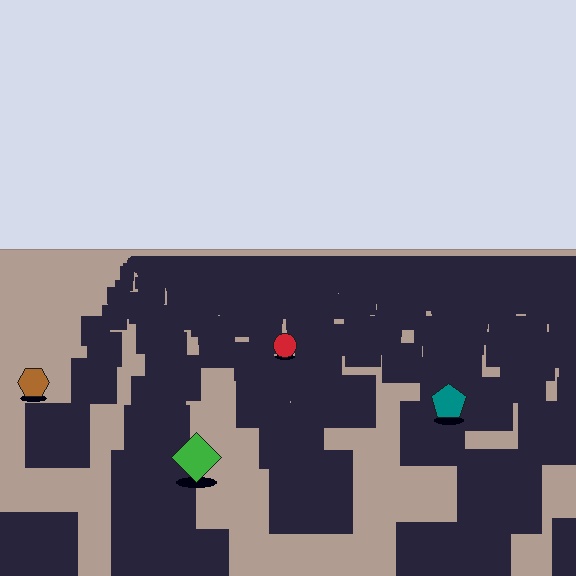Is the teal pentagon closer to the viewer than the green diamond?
No. The green diamond is closer — you can tell from the texture gradient: the ground texture is coarser near it.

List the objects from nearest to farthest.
From nearest to farthest: the green diamond, the teal pentagon, the brown hexagon, the red circle.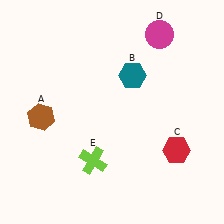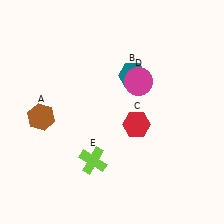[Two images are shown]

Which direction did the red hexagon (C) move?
The red hexagon (C) moved left.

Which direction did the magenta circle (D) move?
The magenta circle (D) moved down.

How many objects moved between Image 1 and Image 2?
2 objects moved between the two images.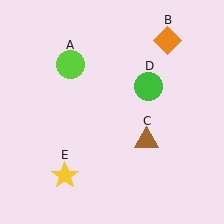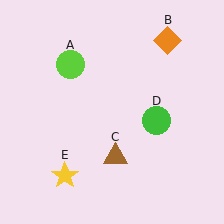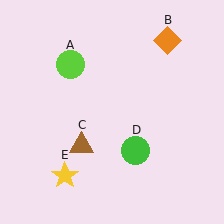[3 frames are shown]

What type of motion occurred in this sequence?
The brown triangle (object C), green circle (object D) rotated clockwise around the center of the scene.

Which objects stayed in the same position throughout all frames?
Lime circle (object A) and orange diamond (object B) and yellow star (object E) remained stationary.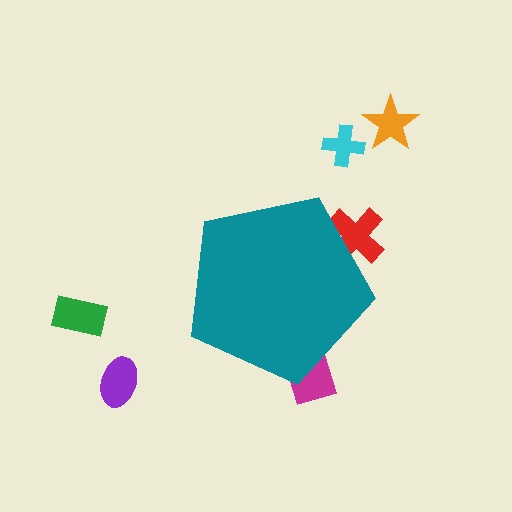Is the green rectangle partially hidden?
No, the green rectangle is fully visible.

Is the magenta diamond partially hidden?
Yes, the magenta diamond is partially hidden behind the teal pentagon.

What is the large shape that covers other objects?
A teal pentagon.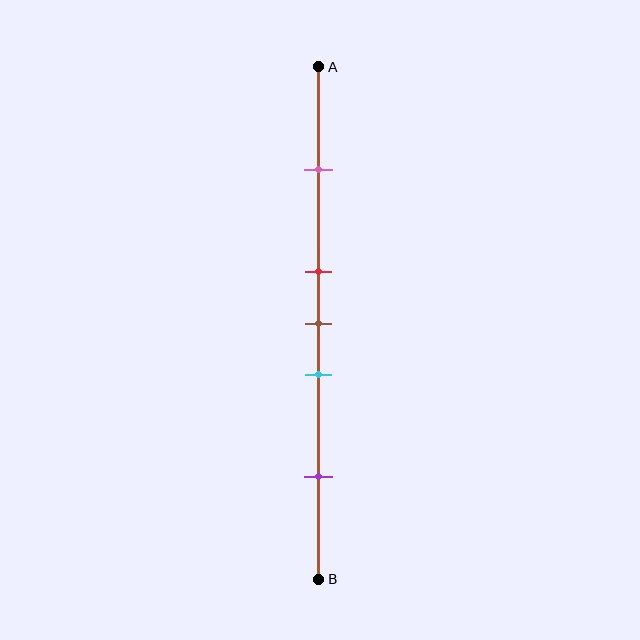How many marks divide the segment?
There are 5 marks dividing the segment.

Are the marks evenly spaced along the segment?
No, the marks are not evenly spaced.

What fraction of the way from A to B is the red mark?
The red mark is approximately 40% (0.4) of the way from A to B.